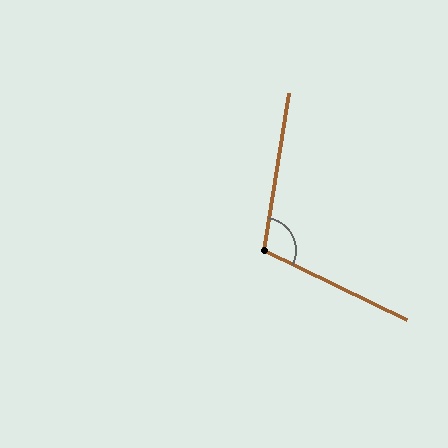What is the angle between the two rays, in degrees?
Approximately 106 degrees.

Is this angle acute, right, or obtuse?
It is obtuse.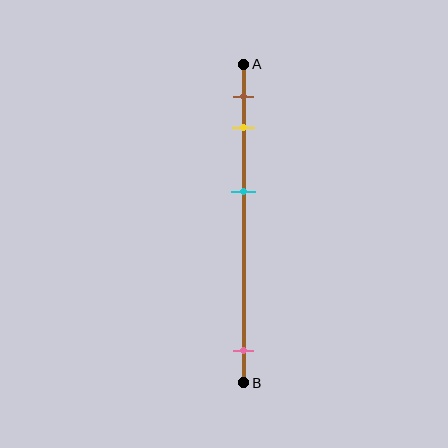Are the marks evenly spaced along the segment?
No, the marks are not evenly spaced.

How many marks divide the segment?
There are 4 marks dividing the segment.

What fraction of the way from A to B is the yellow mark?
The yellow mark is approximately 20% (0.2) of the way from A to B.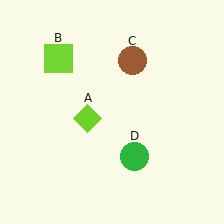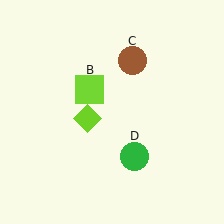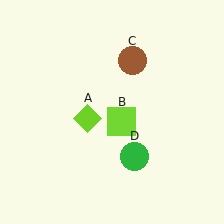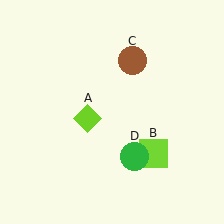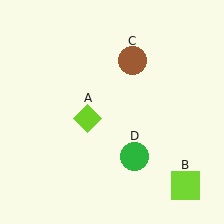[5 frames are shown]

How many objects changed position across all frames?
1 object changed position: lime square (object B).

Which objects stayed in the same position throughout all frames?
Lime diamond (object A) and brown circle (object C) and green circle (object D) remained stationary.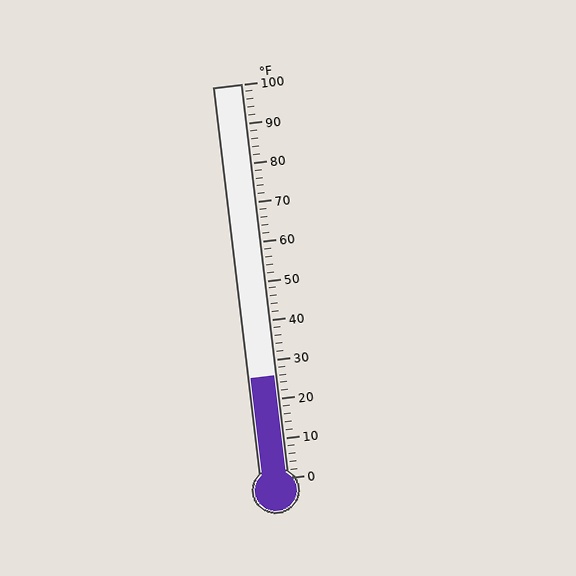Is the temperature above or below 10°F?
The temperature is above 10°F.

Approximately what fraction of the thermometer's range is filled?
The thermometer is filled to approximately 25% of its range.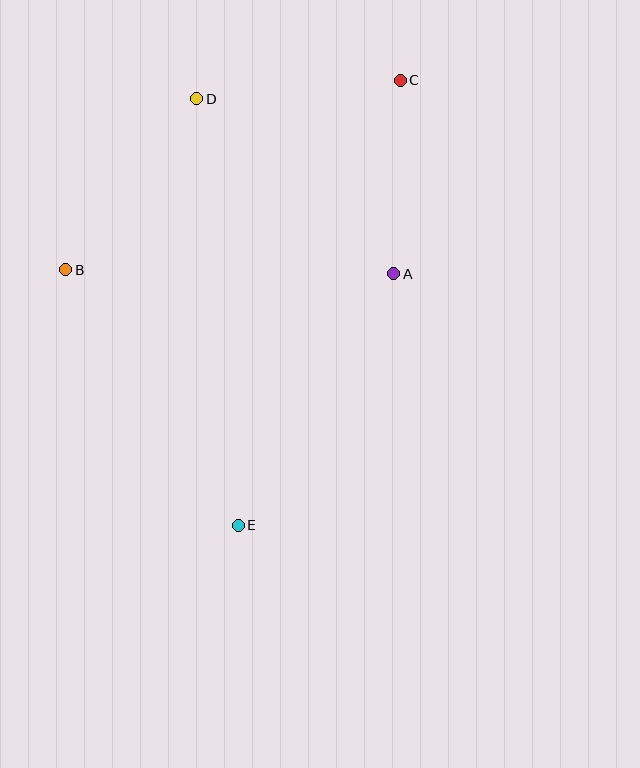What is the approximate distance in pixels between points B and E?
The distance between B and E is approximately 308 pixels.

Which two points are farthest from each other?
Points C and E are farthest from each other.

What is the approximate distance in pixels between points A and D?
The distance between A and D is approximately 264 pixels.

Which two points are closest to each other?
Points A and C are closest to each other.